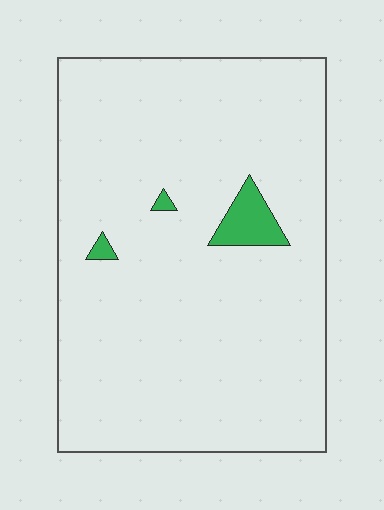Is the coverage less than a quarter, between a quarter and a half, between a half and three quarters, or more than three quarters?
Less than a quarter.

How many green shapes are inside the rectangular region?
3.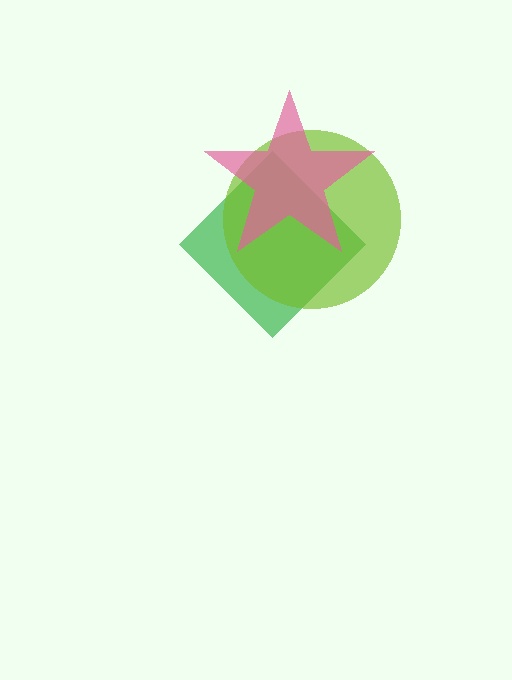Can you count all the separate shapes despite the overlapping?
Yes, there are 3 separate shapes.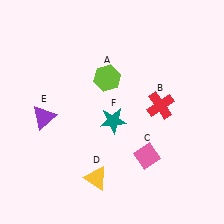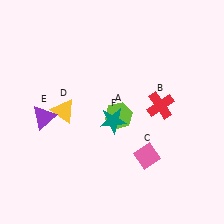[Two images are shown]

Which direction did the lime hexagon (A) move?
The lime hexagon (A) moved down.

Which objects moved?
The objects that moved are: the lime hexagon (A), the yellow triangle (D).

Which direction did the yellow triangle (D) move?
The yellow triangle (D) moved up.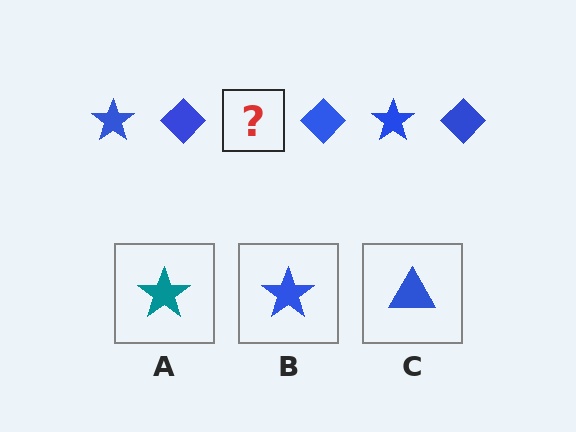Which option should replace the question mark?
Option B.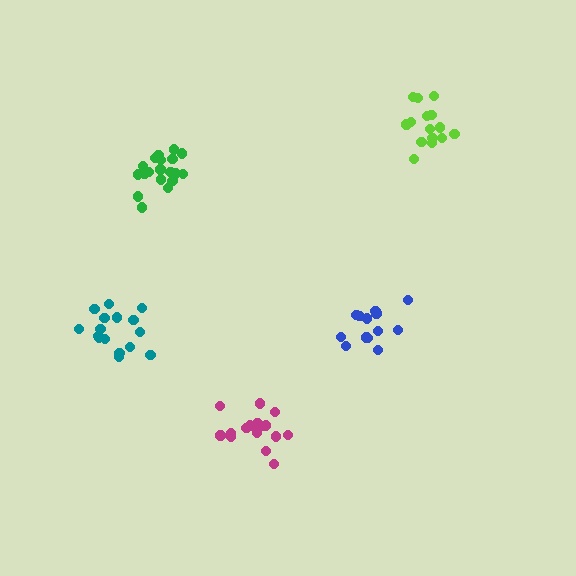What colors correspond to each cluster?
The clusters are colored: teal, magenta, lime, blue, green.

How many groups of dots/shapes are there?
There are 5 groups.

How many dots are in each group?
Group 1: 16 dots, Group 2: 18 dots, Group 3: 15 dots, Group 4: 13 dots, Group 5: 19 dots (81 total).